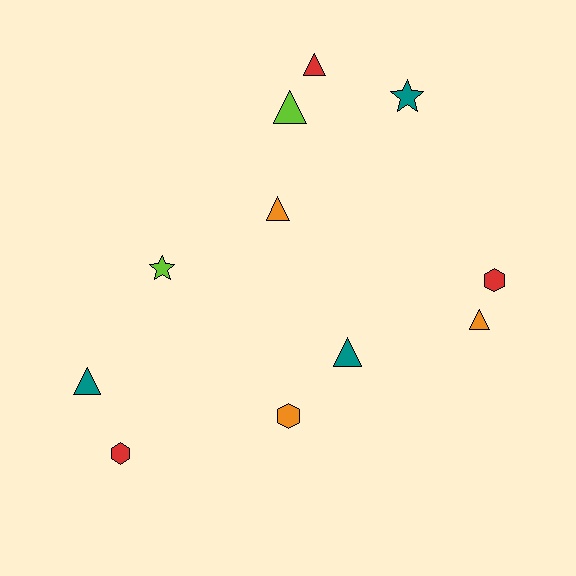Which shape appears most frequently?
Triangle, with 6 objects.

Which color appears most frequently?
Red, with 3 objects.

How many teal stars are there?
There is 1 teal star.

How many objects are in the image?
There are 11 objects.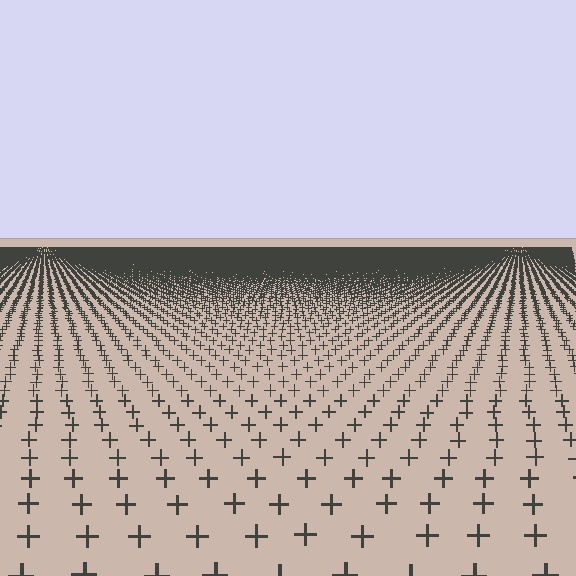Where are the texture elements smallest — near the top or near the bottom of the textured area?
Near the top.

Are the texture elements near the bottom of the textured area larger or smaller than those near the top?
Larger. Near the bottom, elements are closer to the viewer and appear at a bigger on-screen size.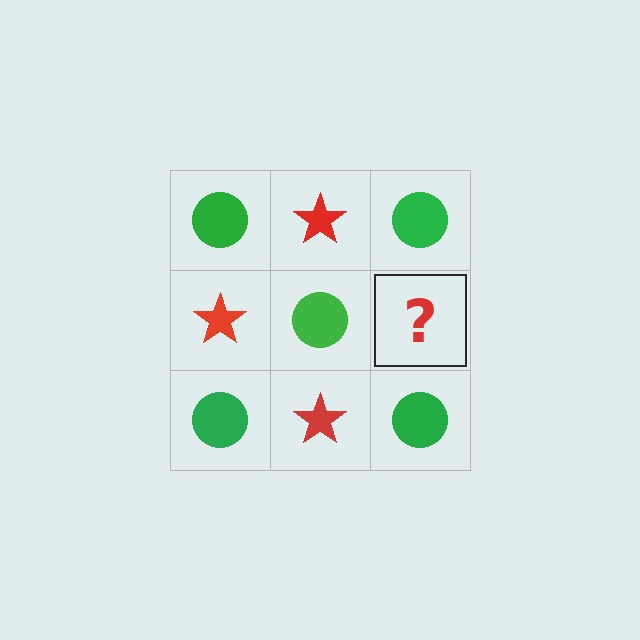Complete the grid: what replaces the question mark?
The question mark should be replaced with a red star.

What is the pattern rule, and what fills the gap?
The rule is that it alternates green circle and red star in a checkerboard pattern. The gap should be filled with a red star.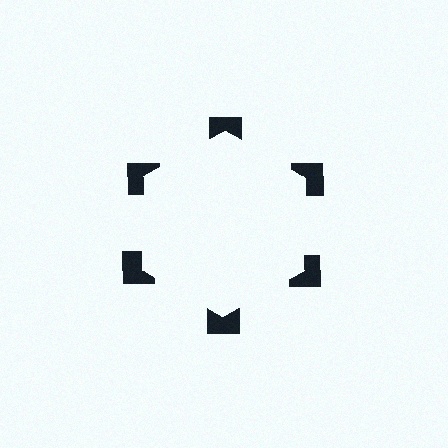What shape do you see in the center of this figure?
An illusory hexagon — its edges are inferred from the aligned wedge cuts in the notched squares, not physically drawn.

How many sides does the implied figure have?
6 sides.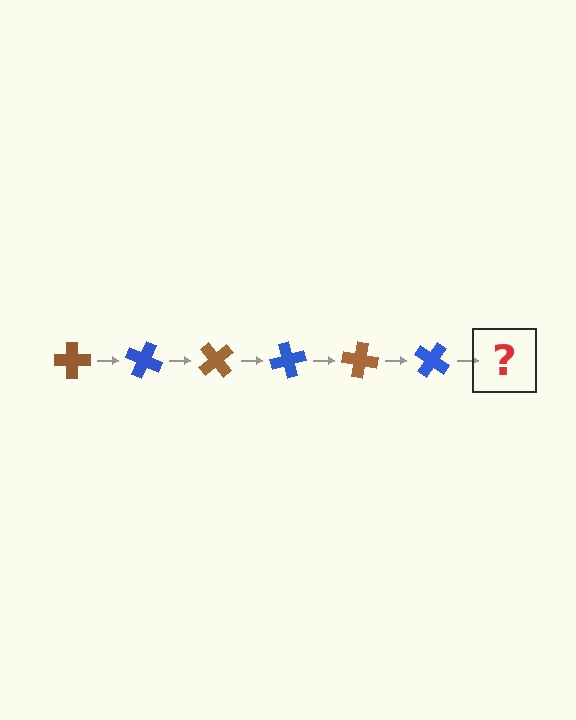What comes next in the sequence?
The next element should be a brown cross, rotated 150 degrees from the start.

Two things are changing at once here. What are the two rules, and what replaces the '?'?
The two rules are that it rotates 25 degrees each step and the color cycles through brown and blue. The '?' should be a brown cross, rotated 150 degrees from the start.